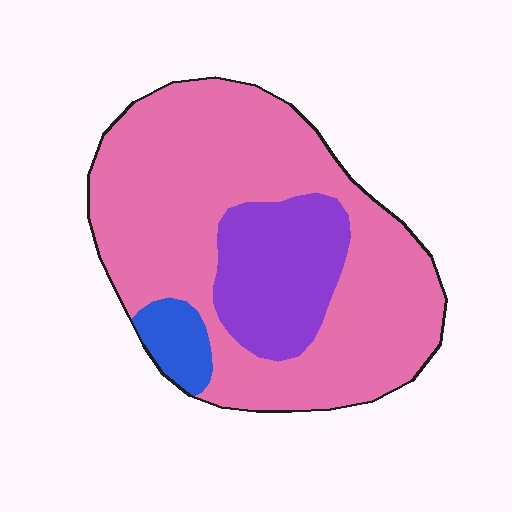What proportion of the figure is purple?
Purple covers roughly 20% of the figure.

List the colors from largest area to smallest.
From largest to smallest: pink, purple, blue.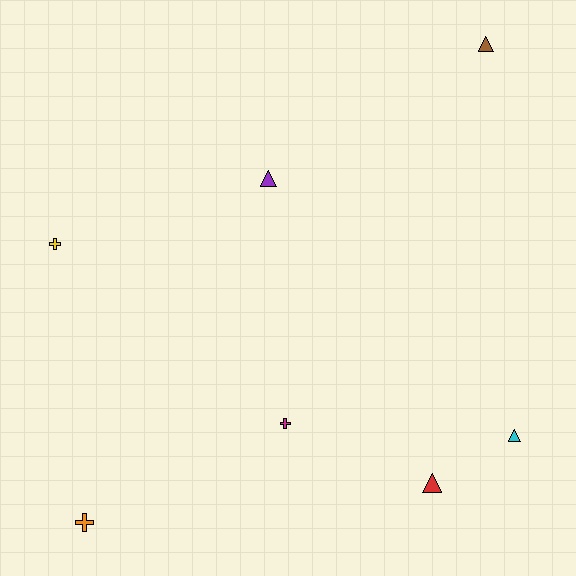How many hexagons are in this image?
There are no hexagons.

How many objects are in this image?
There are 7 objects.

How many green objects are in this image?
There are no green objects.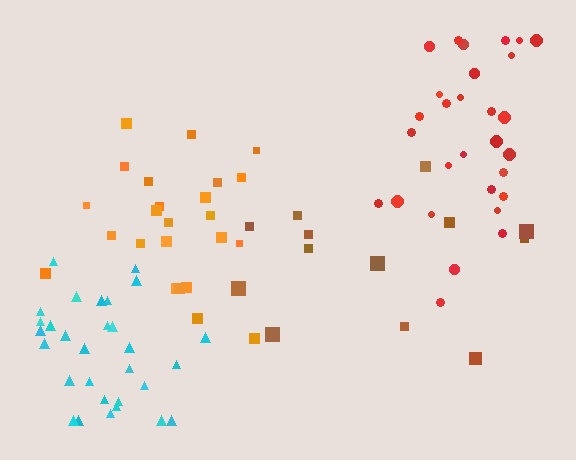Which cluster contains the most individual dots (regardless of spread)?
Cyan (30).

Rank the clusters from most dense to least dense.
cyan, red, orange, brown.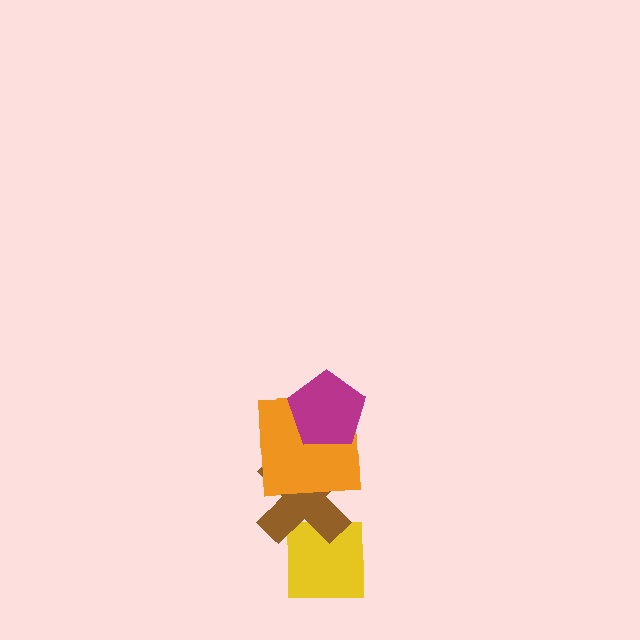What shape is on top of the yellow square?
The brown cross is on top of the yellow square.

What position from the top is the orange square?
The orange square is 2nd from the top.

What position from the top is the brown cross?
The brown cross is 3rd from the top.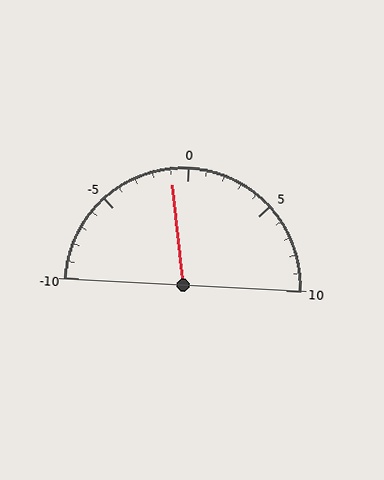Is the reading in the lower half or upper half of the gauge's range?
The reading is in the lower half of the range (-10 to 10).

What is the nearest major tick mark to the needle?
The nearest major tick mark is 0.